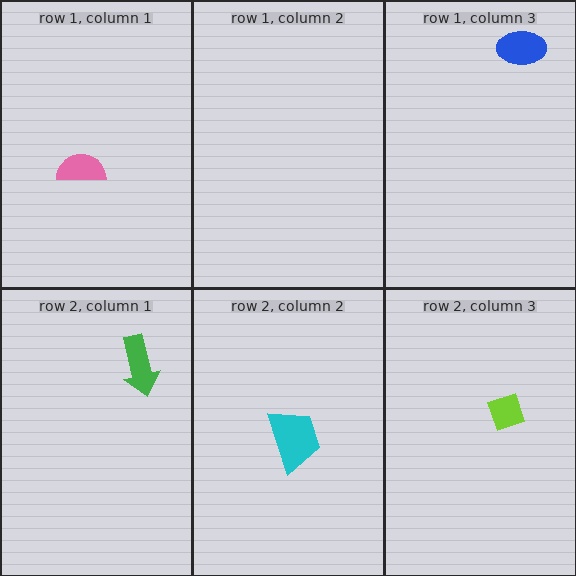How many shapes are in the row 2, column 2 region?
1.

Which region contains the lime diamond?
The row 2, column 3 region.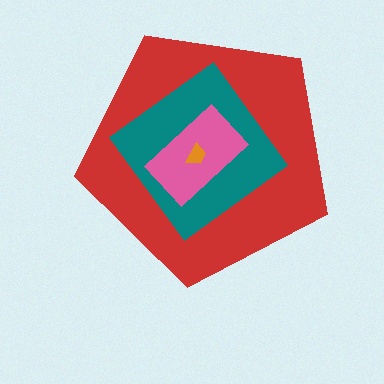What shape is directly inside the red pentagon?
The teal diamond.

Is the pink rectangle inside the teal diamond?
Yes.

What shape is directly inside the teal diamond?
The pink rectangle.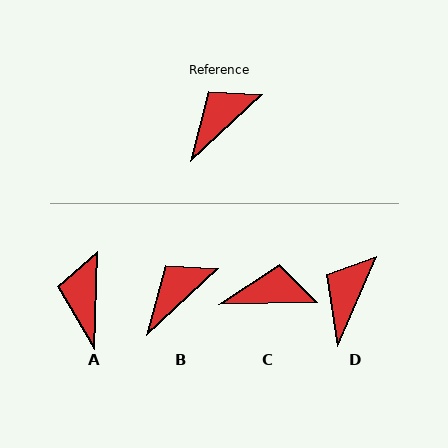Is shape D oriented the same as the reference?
No, it is off by about 24 degrees.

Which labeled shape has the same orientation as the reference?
B.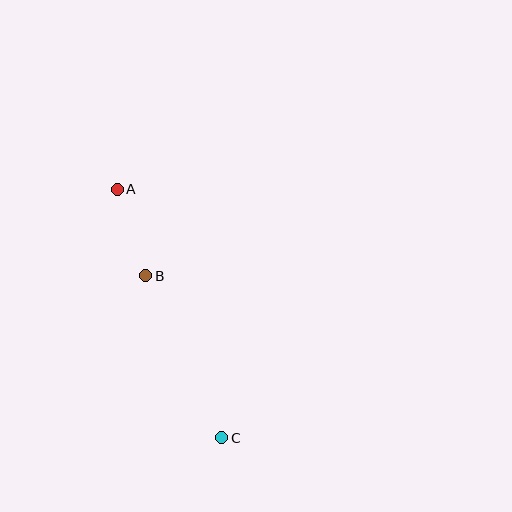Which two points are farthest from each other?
Points A and C are farthest from each other.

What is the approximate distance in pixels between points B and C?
The distance between B and C is approximately 179 pixels.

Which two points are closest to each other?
Points A and B are closest to each other.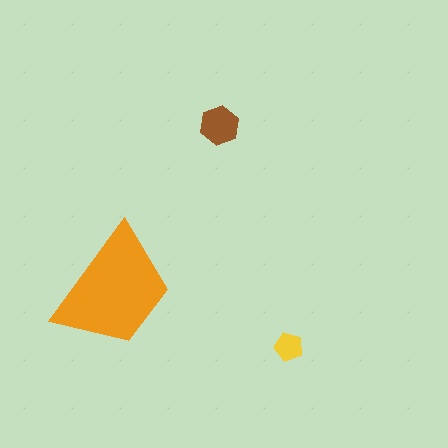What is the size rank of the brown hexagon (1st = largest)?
2nd.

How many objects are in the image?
There are 3 objects in the image.